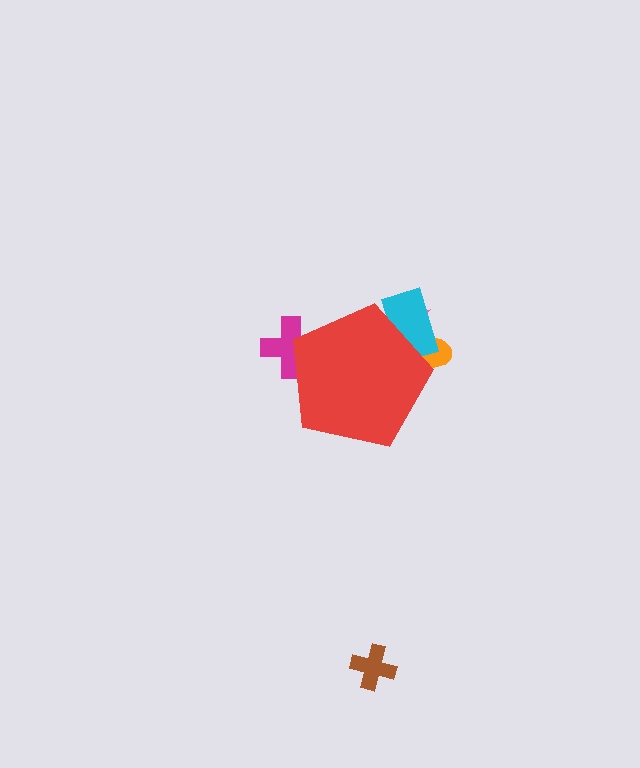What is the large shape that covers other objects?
A red pentagon.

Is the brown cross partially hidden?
No, the brown cross is fully visible.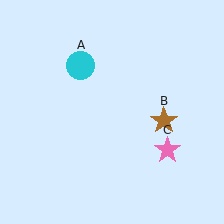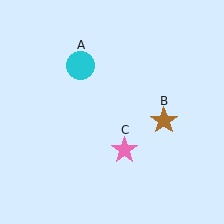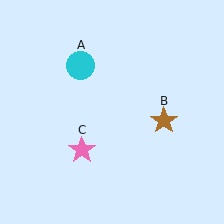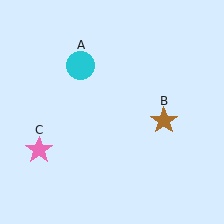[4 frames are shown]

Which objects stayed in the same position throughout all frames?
Cyan circle (object A) and brown star (object B) remained stationary.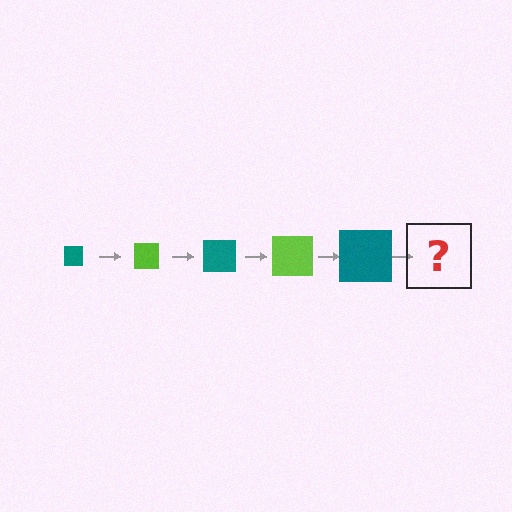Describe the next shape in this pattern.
It should be a lime square, larger than the previous one.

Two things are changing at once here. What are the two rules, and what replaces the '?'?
The two rules are that the square grows larger each step and the color cycles through teal and lime. The '?' should be a lime square, larger than the previous one.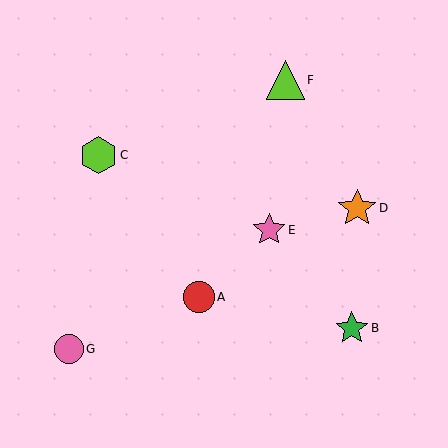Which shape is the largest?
The lime triangle (labeled F) is the largest.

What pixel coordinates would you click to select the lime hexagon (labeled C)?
Click at (99, 155) to select the lime hexagon C.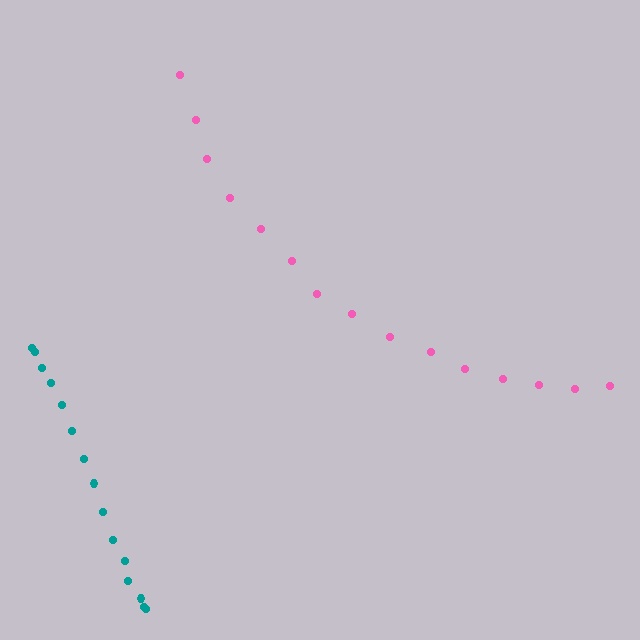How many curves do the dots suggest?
There are 2 distinct paths.